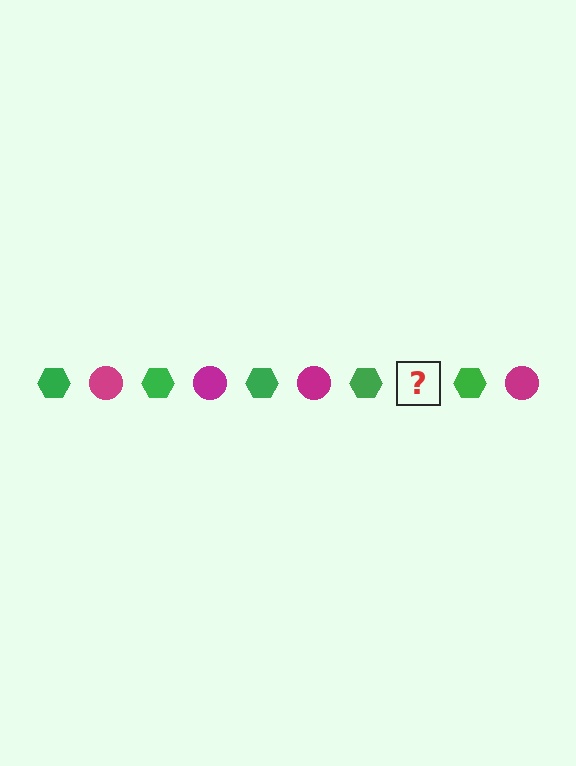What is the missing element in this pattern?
The missing element is a magenta circle.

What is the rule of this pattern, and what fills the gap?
The rule is that the pattern alternates between green hexagon and magenta circle. The gap should be filled with a magenta circle.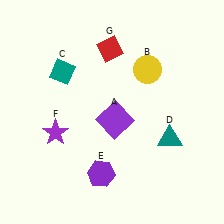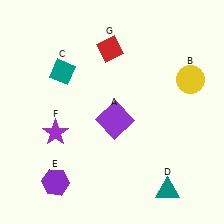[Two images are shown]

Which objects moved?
The objects that moved are: the yellow circle (B), the teal triangle (D), the purple hexagon (E).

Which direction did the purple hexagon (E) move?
The purple hexagon (E) moved left.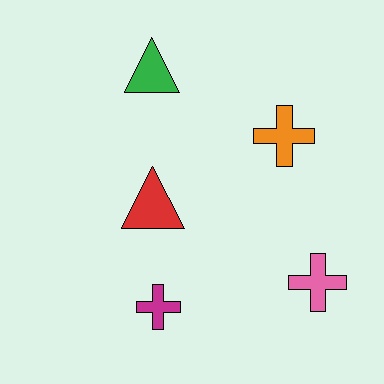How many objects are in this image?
There are 5 objects.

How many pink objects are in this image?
There is 1 pink object.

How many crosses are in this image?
There are 3 crosses.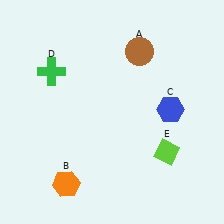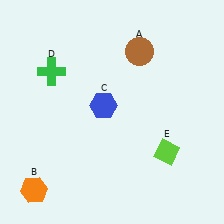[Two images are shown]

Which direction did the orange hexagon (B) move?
The orange hexagon (B) moved left.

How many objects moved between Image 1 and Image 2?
2 objects moved between the two images.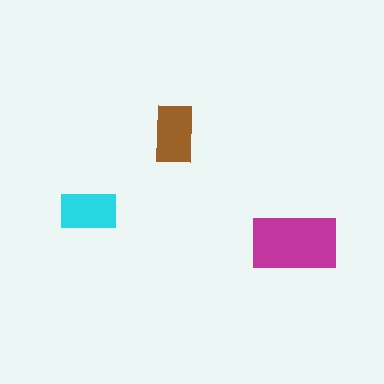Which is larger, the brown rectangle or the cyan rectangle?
The brown one.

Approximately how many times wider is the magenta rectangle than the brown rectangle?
About 1.5 times wider.